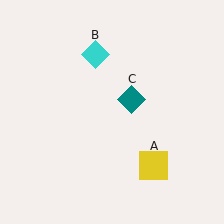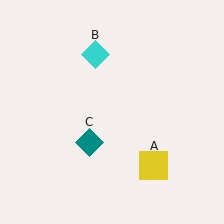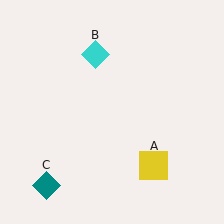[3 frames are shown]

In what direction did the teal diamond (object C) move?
The teal diamond (object C) moved down and to the left.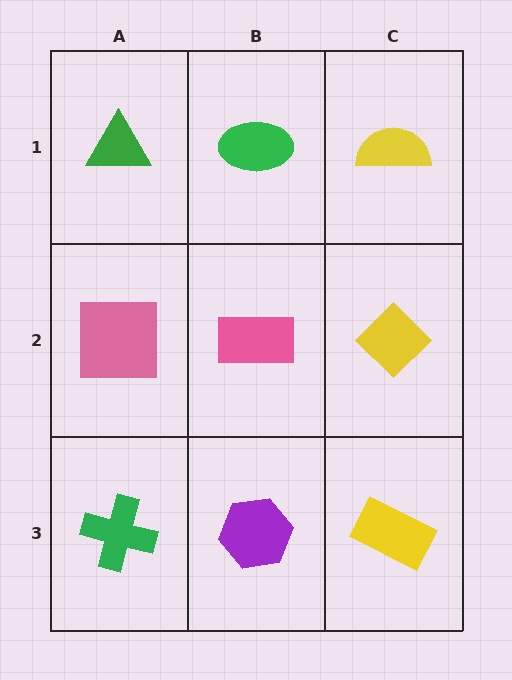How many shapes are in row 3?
3 shapes.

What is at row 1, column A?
A green triangle.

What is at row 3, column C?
A yellow rectangle.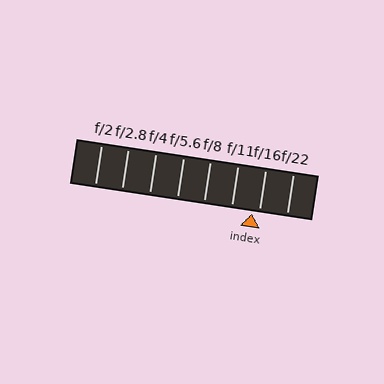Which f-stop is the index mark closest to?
The index mark is closest to f/16.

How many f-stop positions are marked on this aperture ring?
There are 8 f-stop positions marked.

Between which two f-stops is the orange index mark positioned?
The index mark is between f/11 and f/16.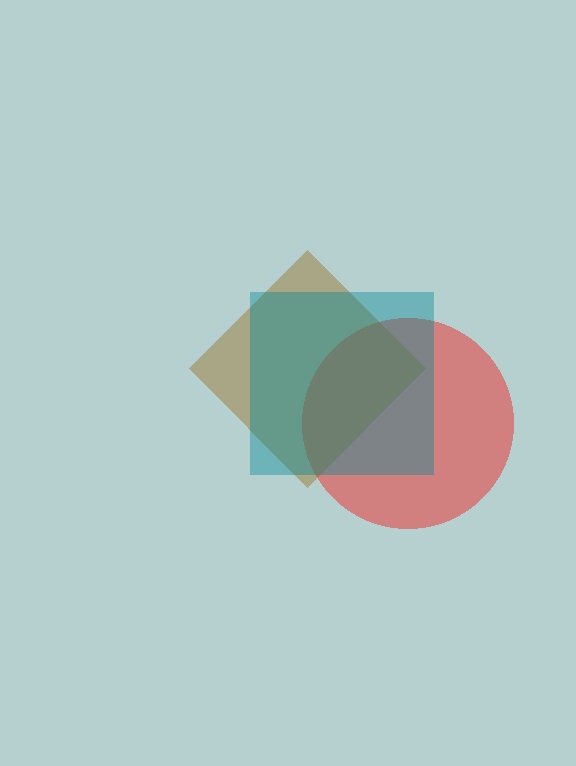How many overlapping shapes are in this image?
There are 3 overlapping shapes in the image.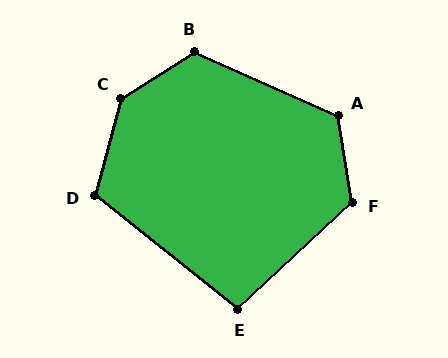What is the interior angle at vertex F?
Approximately 123 degrees (obtuse).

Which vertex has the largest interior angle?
C, at approximately 138 degrees.